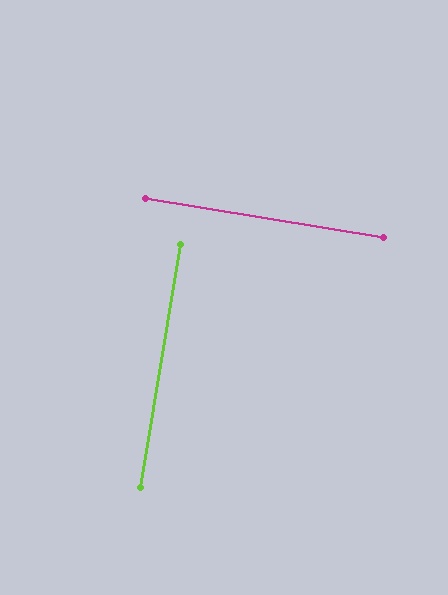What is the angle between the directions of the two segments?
Approximately 90 degrees.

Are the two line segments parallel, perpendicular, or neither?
Perpendicular — they meet at approximately 90°.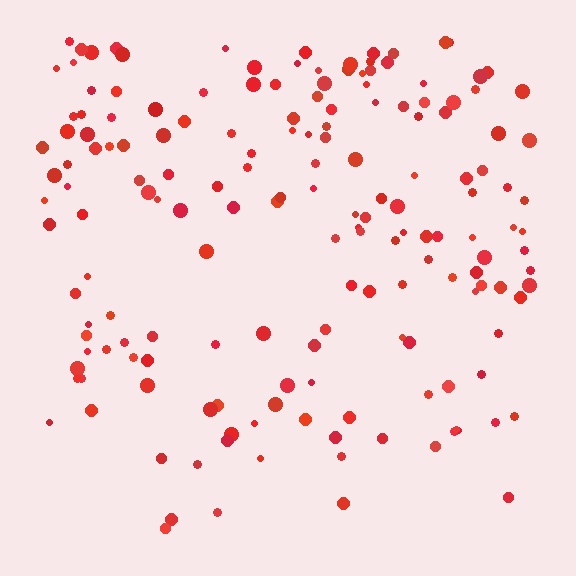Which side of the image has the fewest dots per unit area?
The bottom.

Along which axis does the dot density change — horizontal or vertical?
Vertical.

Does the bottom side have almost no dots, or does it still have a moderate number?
Still a moderate number, just noticeably fewer than the top.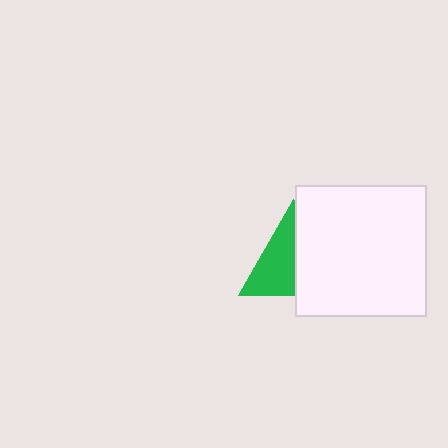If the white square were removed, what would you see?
You would see the complete green triangle.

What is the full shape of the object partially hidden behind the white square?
The partially hidden object is a green triangle.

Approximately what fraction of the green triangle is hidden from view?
Roughly 47% of the green triangle is hidden behind the white square.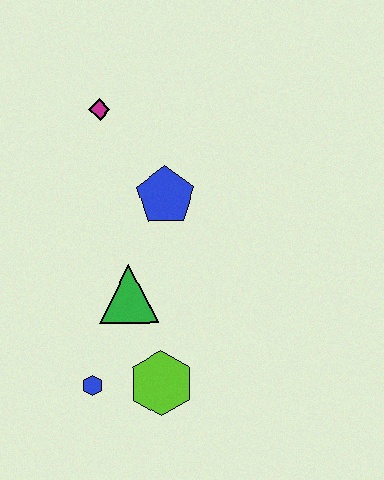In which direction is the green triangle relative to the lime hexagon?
The green triangle is above the lime hexagon.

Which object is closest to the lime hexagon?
The blue hexagon is closest to the lime hexagon.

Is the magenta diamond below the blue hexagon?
No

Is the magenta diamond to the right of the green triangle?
No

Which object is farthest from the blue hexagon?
The magenta diamond is farthest from the blue hexagon.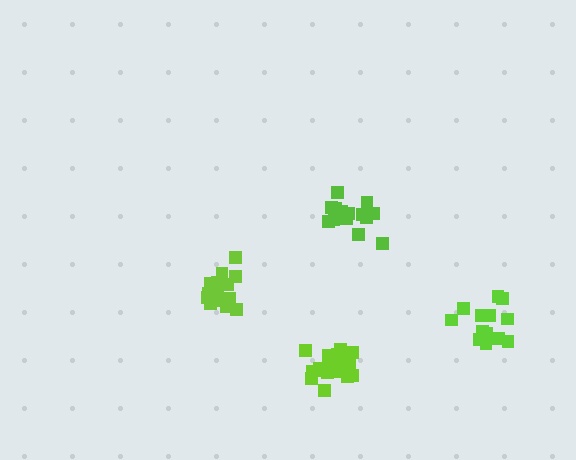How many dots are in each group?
Group 1: 19 dots, Group 2: 15 dots, Group 3: 13 dots, Group 4: 15 dots (62 total).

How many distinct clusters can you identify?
There are 4 distinct clusters.